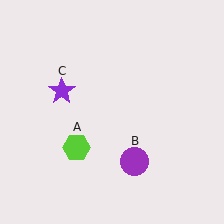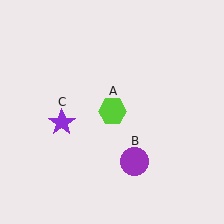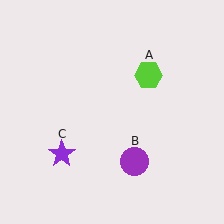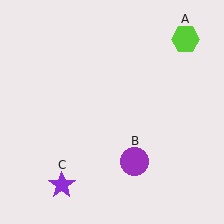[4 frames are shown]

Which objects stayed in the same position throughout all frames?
Purple circle (object B) remained stationary.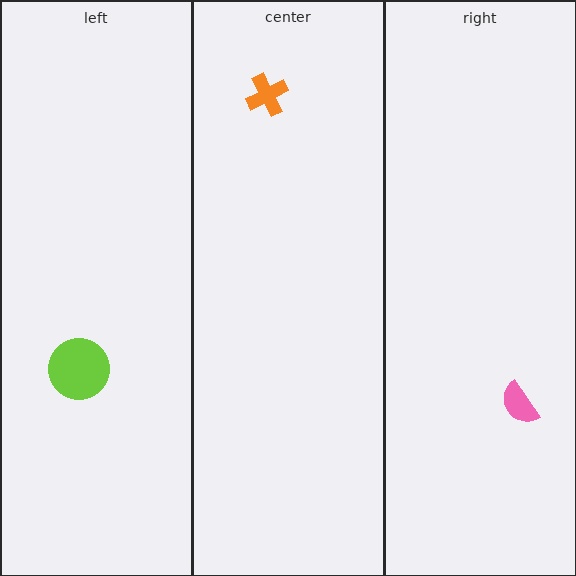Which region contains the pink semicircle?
The right region.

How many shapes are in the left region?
1.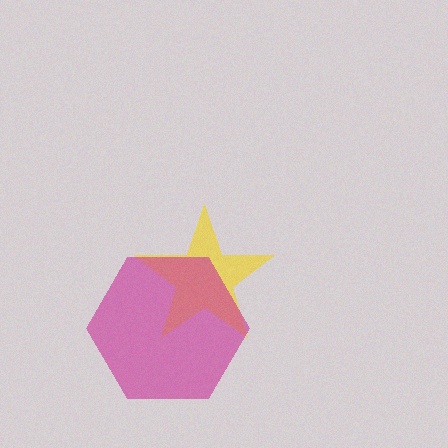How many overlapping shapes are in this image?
There are 2 overlapping shapes in the image.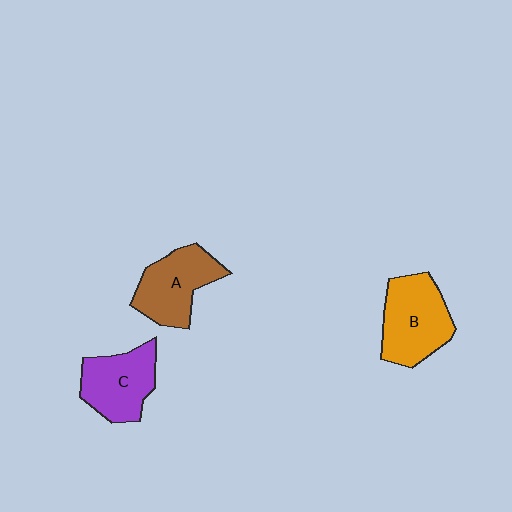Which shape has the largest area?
Shape B (orange).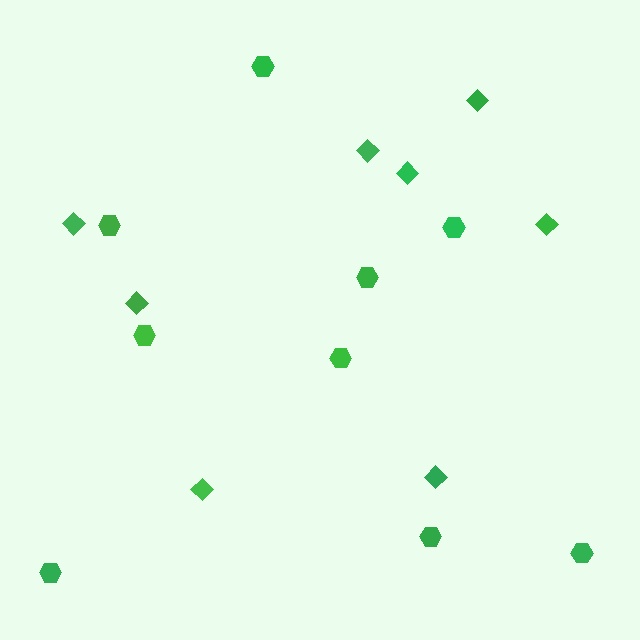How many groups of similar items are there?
There are 2 groups: one group of hexagons (9) and one group of diamonds (8).